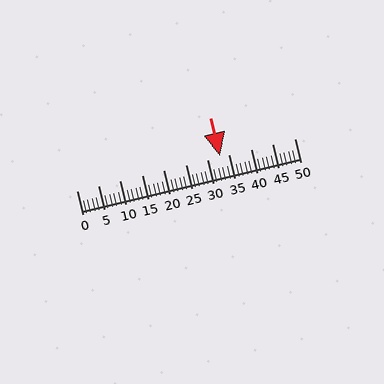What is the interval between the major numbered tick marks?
The major tick marks are spaced 5 units apart.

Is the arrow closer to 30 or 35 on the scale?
The arrow is closer to 35.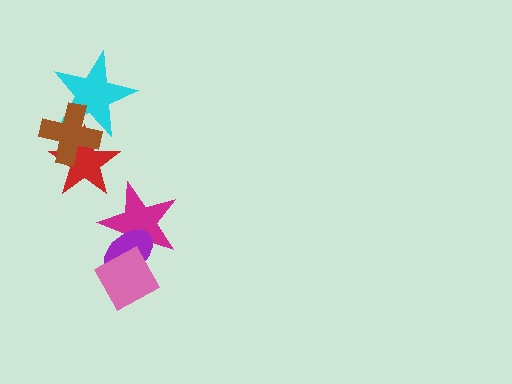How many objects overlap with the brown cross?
2 objects overlap with the brown cross.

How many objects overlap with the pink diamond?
2 objects overlap with the pink diamond.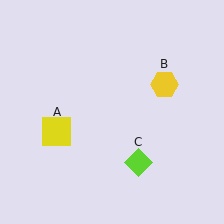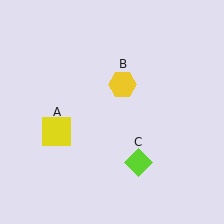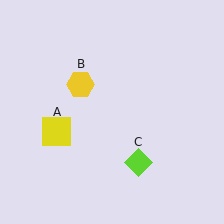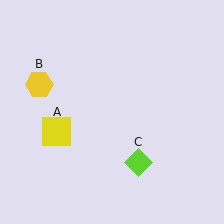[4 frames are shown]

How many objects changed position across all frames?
1 object changed position: yellow hexagon (object B).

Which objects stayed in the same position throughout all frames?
Yellow square (object A) and lime diamond (object C) remained stationary.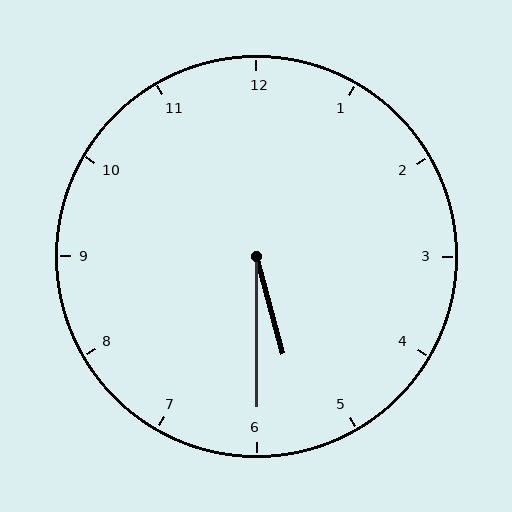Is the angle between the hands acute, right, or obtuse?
It is acute.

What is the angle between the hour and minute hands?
Approximately 15 degrees.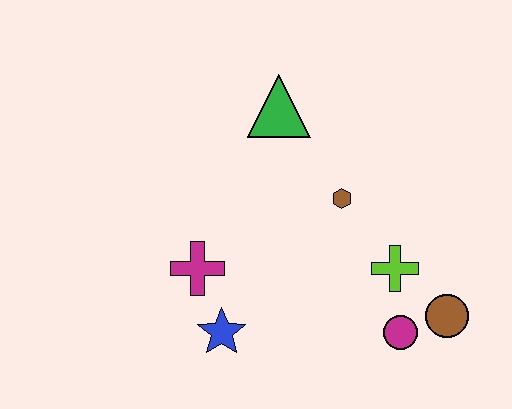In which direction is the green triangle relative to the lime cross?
The green triangle is above the lime cross.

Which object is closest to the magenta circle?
The brown circle is closest to the magenta circle.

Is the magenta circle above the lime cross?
No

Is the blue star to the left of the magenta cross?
No